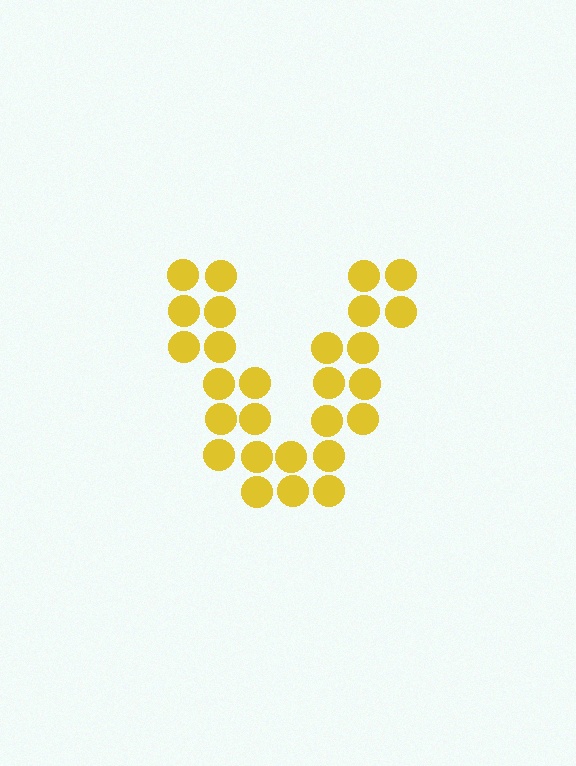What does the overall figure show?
The overall figure shows the letter V.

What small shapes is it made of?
It is made of small circles.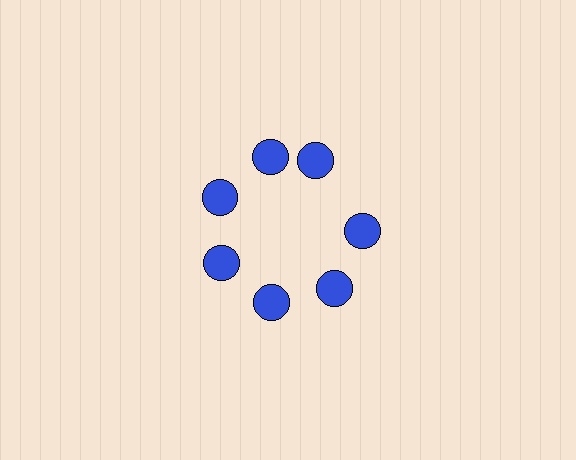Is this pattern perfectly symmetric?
No. The 7 blue circles are arranged in a ring, but one element near the 1 o'clock position is rotated out of alignment along the ring, breaking the 7-fold rotational symmetry.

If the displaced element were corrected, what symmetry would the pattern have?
It would have 7-fold rotational symmetry — the pattern would map onto itself every 51 degrees.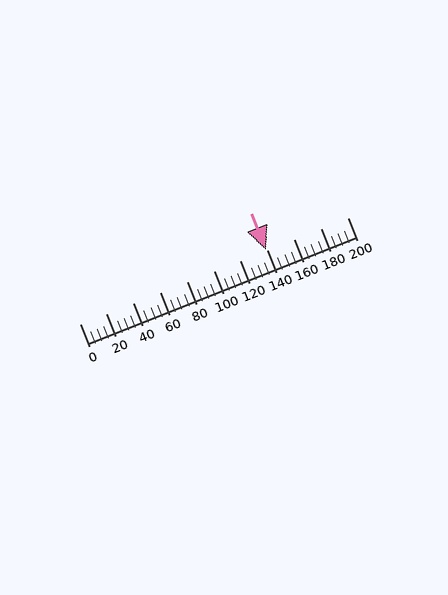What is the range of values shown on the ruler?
The ruler shows values from 0 to 200.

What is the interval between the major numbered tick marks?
The major tick marks are spaced 20 units apart.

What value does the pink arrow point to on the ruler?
The pink arrow points to approximately 139.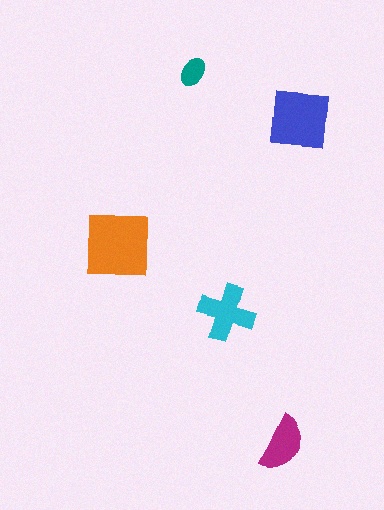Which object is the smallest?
The teal ellipse.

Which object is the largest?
The orange square.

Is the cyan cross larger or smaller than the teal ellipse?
Larger.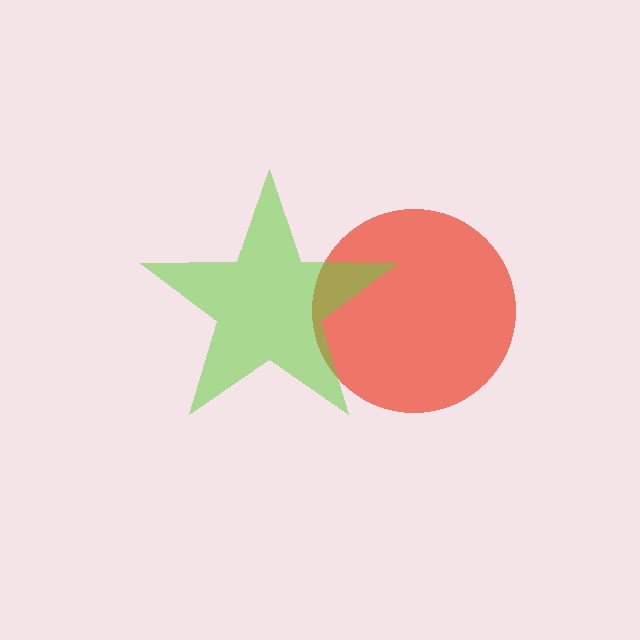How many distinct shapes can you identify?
There are 2 distinct shapes: a red circle, a lime star.